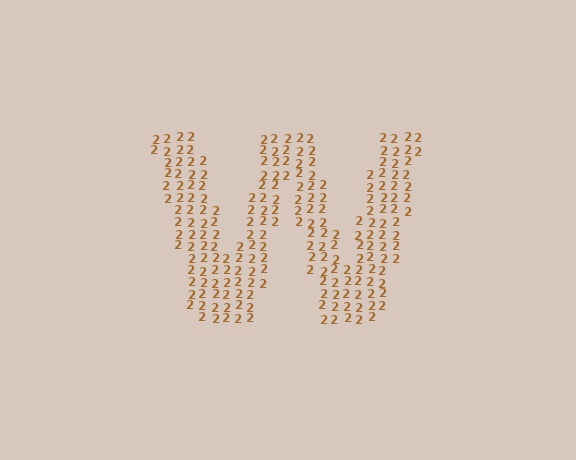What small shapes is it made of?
It is made of small digit 2's.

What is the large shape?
The large shape is the letter W.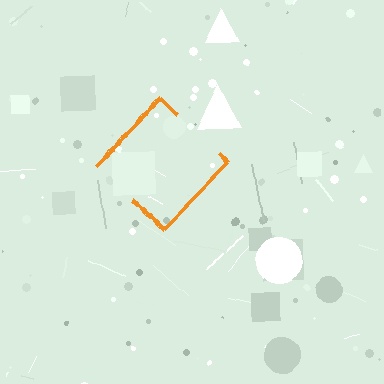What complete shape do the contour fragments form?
The contour fragments form a diamond.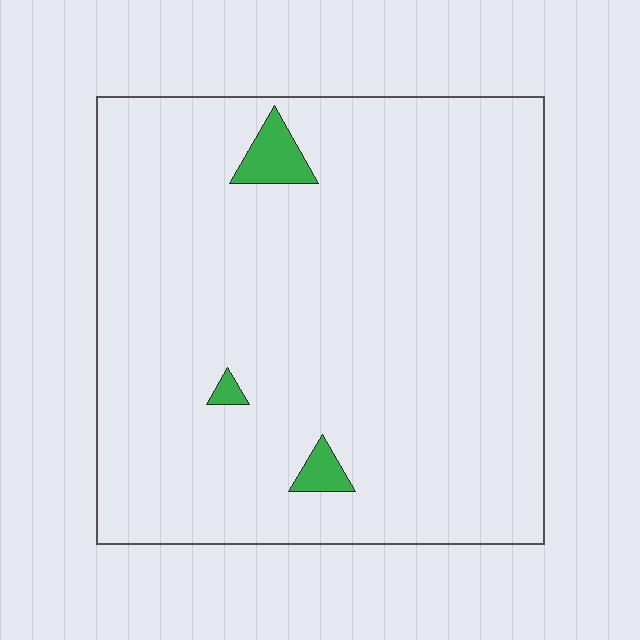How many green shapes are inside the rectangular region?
3.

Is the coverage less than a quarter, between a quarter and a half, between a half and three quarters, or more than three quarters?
Less than a quarter.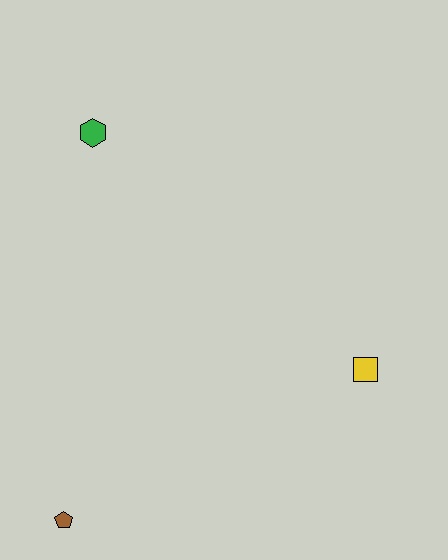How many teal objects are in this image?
There are no teal objects.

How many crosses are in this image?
There are no crosses.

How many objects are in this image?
There are 3 objects.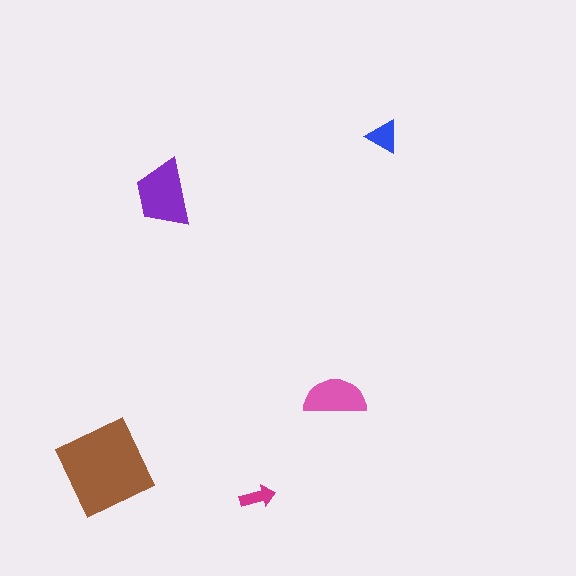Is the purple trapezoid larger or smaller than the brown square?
Smaller.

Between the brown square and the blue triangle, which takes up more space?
The brown square.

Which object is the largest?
The brown square.